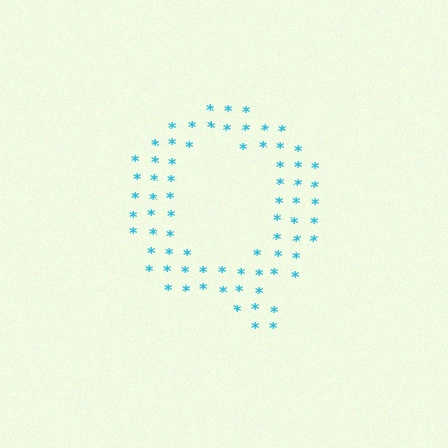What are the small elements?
The small elements are asterisks.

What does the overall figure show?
The overall figure shows the letter Q.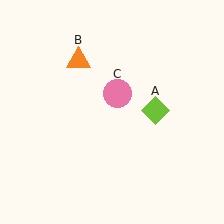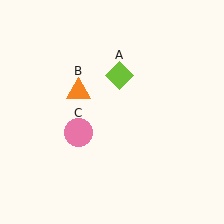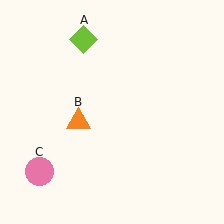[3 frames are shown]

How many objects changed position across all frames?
3 objects changed position: lime diamond (object A), orange triangle (object B), pink circle (object C).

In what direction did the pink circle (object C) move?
The pink circle (object C) moved down and to the left.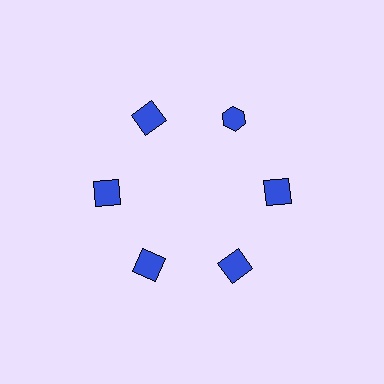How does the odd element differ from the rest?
It has a different shape: hexagon instead of square.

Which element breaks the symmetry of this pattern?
The blue hexagon at roughly the 1 o'clock position breaks the symmetry. All other shapes are blue squares.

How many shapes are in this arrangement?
There are 6 shapes arranged in a ring pattern.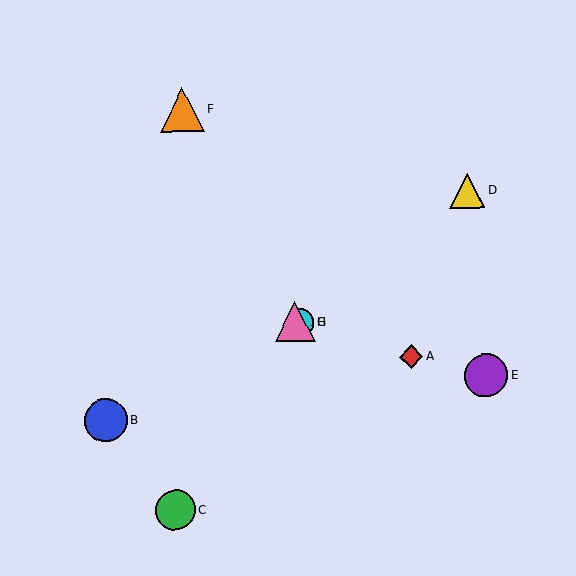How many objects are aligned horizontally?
2 objects (G, H) are aligned horizontally.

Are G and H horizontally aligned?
Yes, both are at y≈322.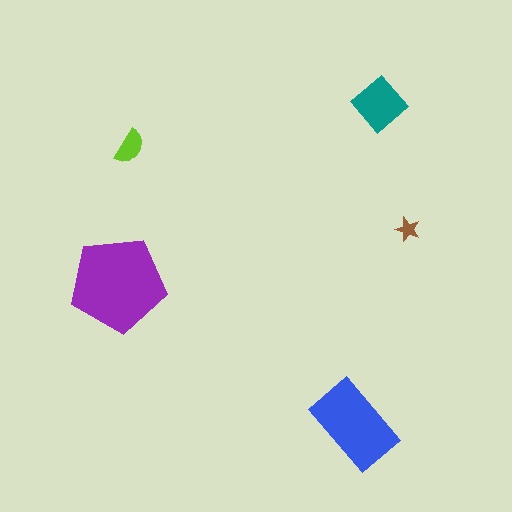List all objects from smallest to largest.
The brown star, the lime semicircle, the teal diamond, the blue rectangle, the purple pentagon.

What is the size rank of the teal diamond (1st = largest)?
3rd.